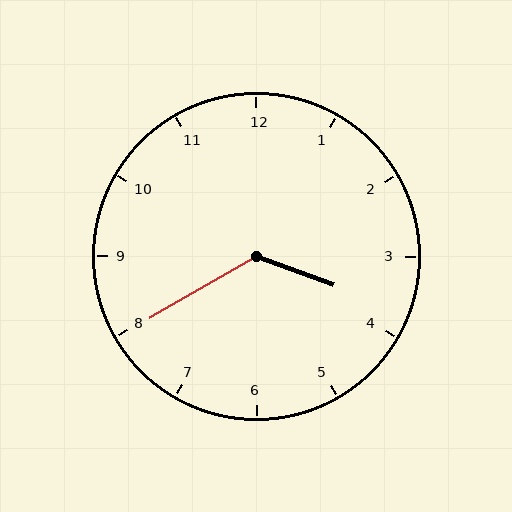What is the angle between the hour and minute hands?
Approximately 130 degrees.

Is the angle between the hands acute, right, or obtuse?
It is obtuse.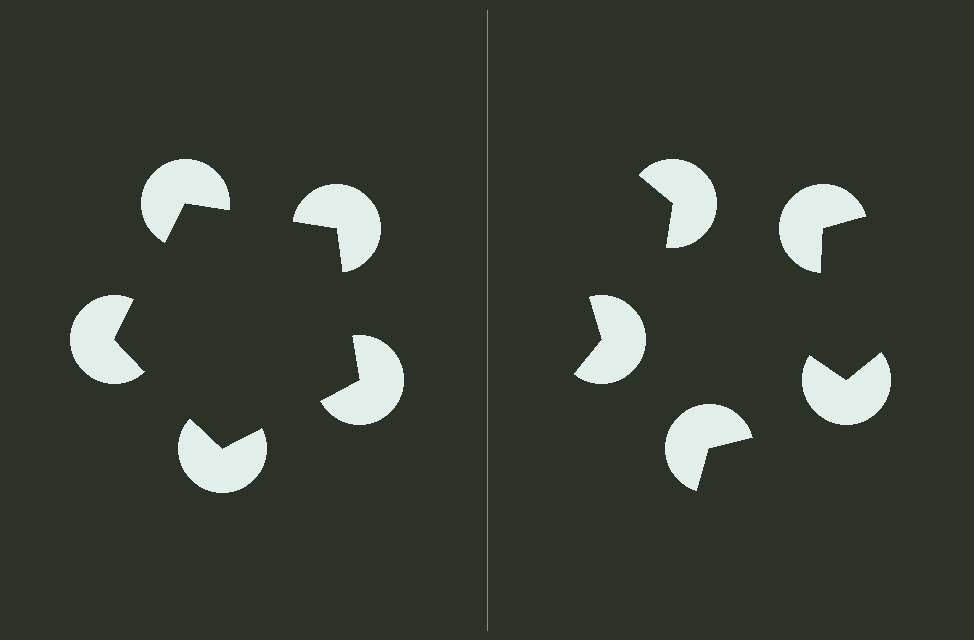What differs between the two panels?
The pac-man discs are positioned identically on both sides; only the wedge orientations differ. On the left they align to a pentagon; on the right they are misaligned.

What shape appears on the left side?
An illusory pentagon.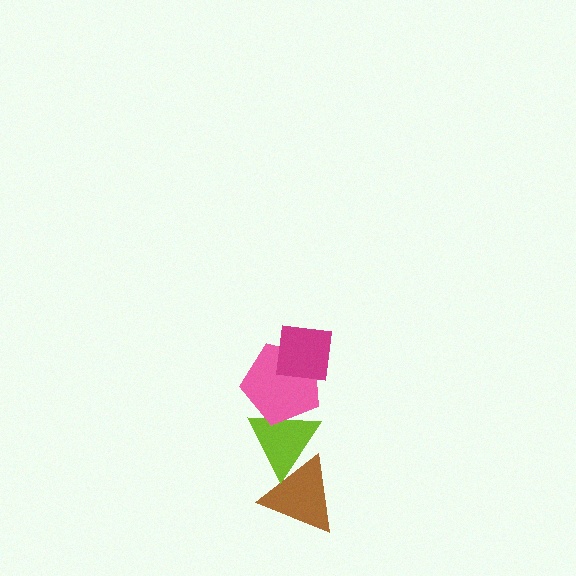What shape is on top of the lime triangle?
The pink pentagon is on top of the lime triangle.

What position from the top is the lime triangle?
The lime triangle is 3rd from the top.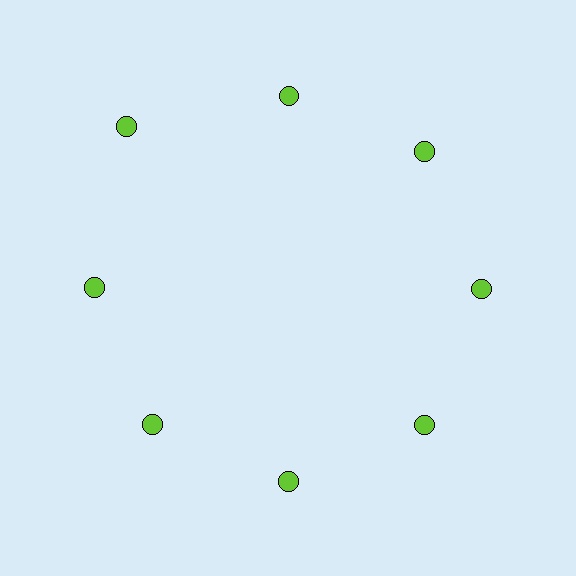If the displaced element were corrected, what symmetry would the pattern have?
It would have 8-fold rotational symmetry — the pattern would map onto itself every 45 degrees.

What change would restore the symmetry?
The symmetry would be restored by moving it inward, back onto the ring so that all 8 circles sit at equal angles and equal distance from the center.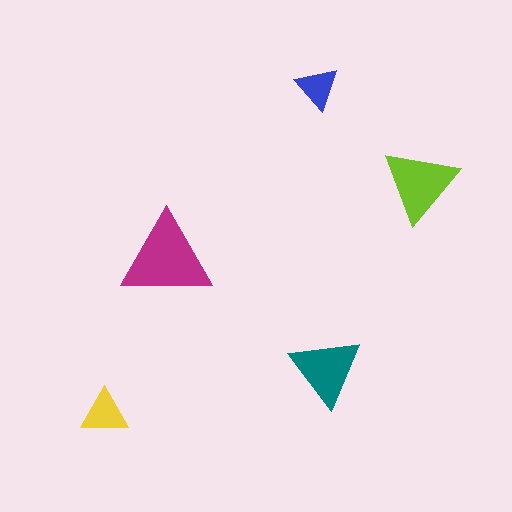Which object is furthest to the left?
The yellow triangle is leftmost.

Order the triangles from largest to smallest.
the magenta one, the lime one, the teal one, the yellow one, the blue one.